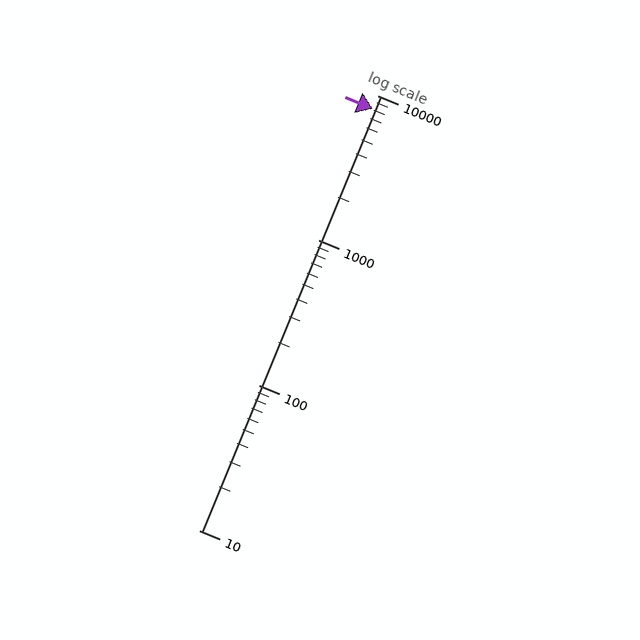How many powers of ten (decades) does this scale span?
The scale spans 3 decades, from 10 to 10000.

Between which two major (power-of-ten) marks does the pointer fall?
The pointer is between 1000 and 10000.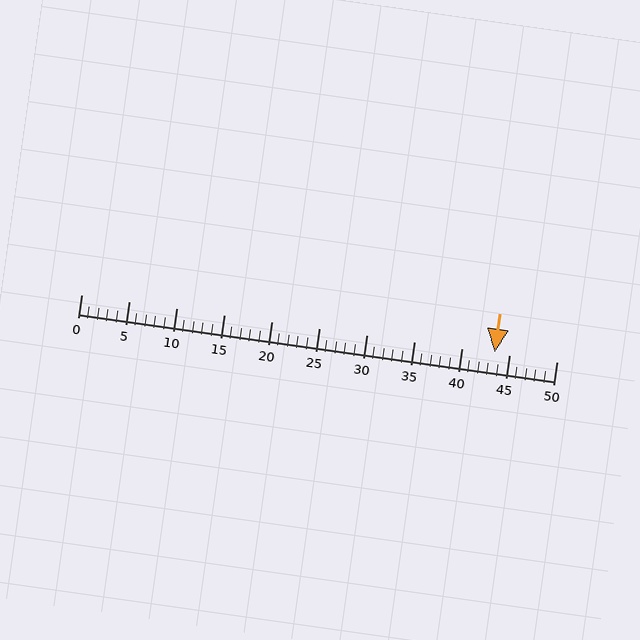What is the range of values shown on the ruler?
The ruler shows values from 0 to 50.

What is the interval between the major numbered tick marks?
The major tick marks are spaced 5 units apart.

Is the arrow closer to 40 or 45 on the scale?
The arrow is closer to 45.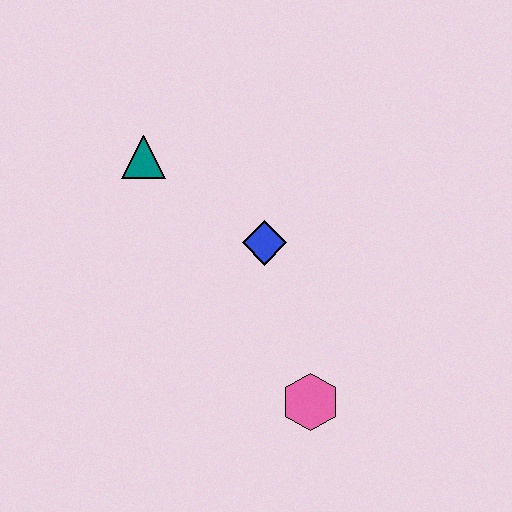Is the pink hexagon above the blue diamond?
No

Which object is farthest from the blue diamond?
The pink hexagon is farthest from the blue diamond.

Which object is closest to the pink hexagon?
The blue diamond is closest to the pink hexagon.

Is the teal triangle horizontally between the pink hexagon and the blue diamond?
No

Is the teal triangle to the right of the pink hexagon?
No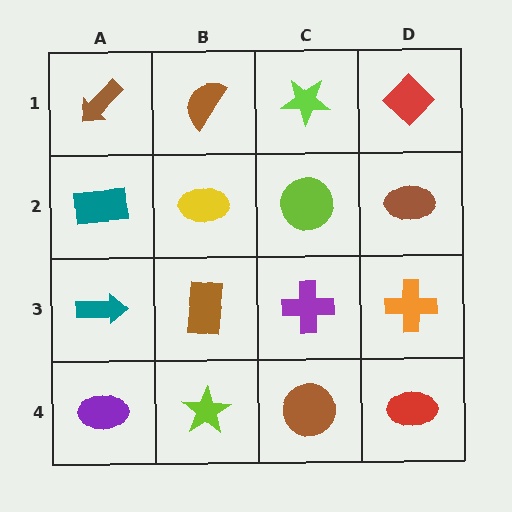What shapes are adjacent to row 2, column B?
A brown semicircle (row 1, column B), a brown rectangle (row 3, column B), a teal rectangle (row 2, column A), a lime circle (row 2, column C).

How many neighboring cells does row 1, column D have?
2.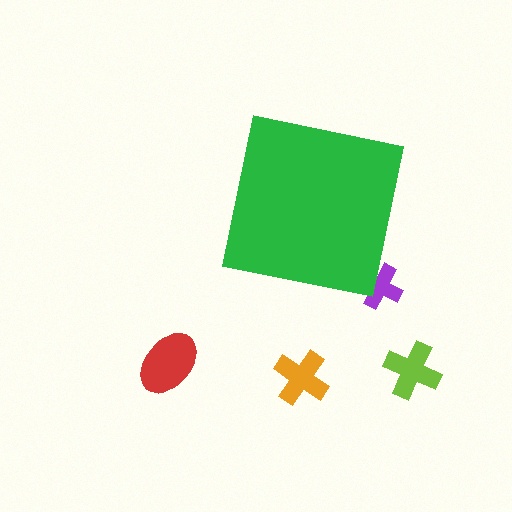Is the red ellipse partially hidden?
No, the red ellipse is fully visible.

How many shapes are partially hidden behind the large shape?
1 shape is partially hidden.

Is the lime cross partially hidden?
No, the lime cross is fully visible.